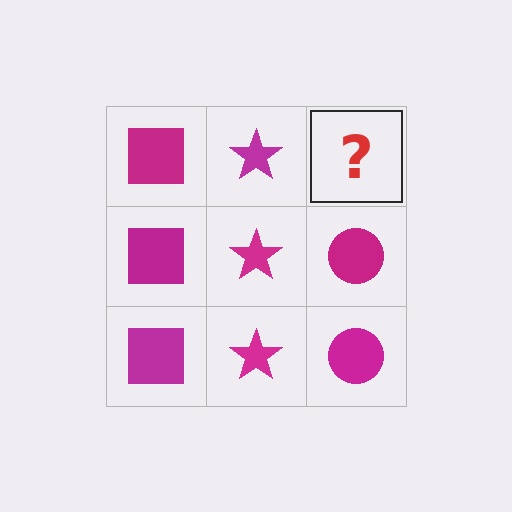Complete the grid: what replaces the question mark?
The question mark should be replaced with a magenta circle.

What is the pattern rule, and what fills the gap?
The rule is that each column has a consistent shape. The gap should be filled with a magenta circle.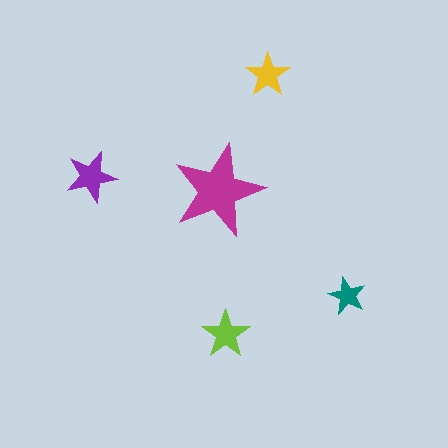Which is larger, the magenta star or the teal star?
The magenta one.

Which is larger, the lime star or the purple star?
The purple one.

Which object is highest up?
The yellow star is topmost.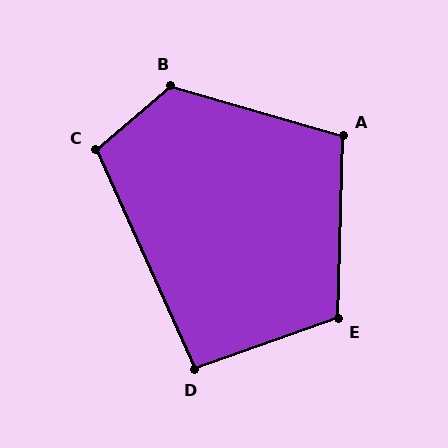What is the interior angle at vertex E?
Approximately 111 degrees (obtuse).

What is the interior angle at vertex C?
Approximately 106 degrees (obtuse).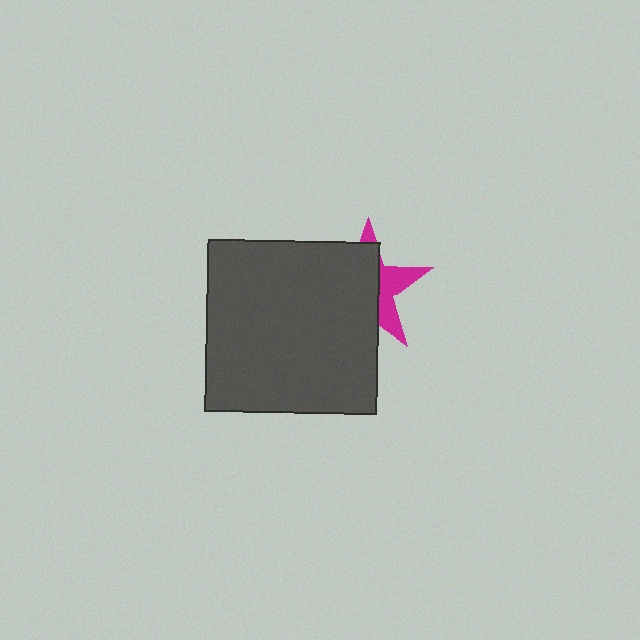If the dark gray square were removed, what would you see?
You would see the complete magenta star.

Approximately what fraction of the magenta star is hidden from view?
Roughly 66% of the magenta star is hidden behind the dark gray square.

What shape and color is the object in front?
The object in front is a dark gray square.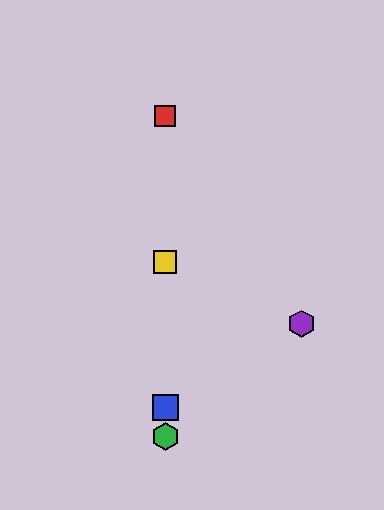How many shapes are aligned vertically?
4 shapes (the red square, the blue square, the green hexagon, the yellow square) are aligned vertically.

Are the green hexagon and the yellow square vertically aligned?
Yes, both are at x≈165.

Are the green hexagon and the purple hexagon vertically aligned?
No, the green hexagon is at x≈165 and the purple hexagon is at x≈301.